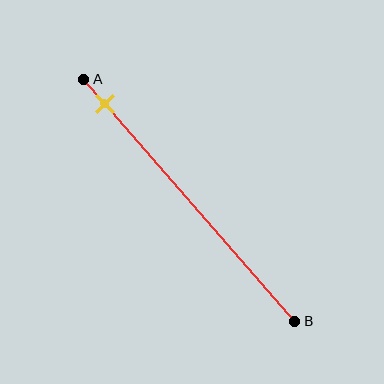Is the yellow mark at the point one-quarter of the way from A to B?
No, the mark is at about 10% from A, not at the 25% one-quarter point.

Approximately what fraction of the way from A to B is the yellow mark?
The yellow mark is approximately 10% of the way from A to B.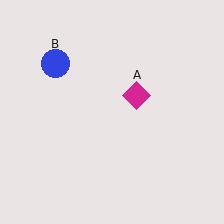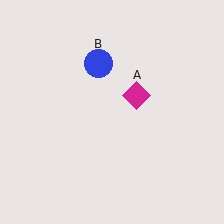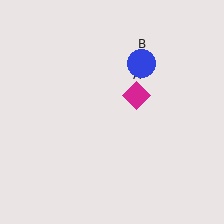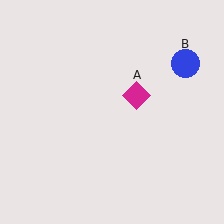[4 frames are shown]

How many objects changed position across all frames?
1 object changed position: blue circle (object B).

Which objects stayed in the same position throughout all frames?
Magenta diamond (object A) remained stationary.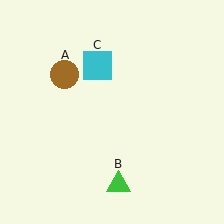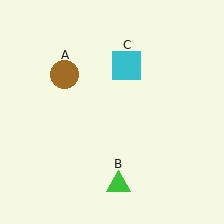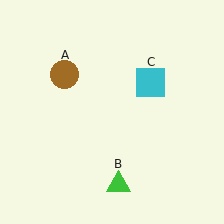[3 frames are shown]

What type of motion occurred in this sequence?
The cyan square (object C) rotated clockwise around the center of the scene.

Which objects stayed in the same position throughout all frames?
Brown circle (object A) and green triangle (object B) remained stationary.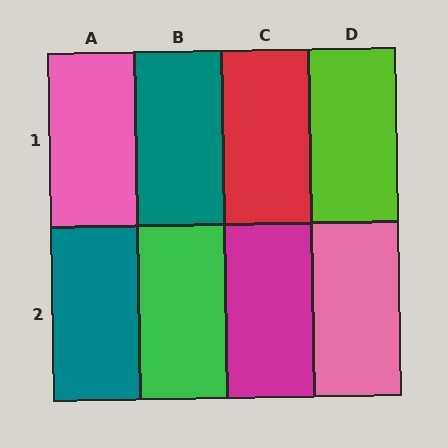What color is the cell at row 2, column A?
Teal.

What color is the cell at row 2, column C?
Magenta.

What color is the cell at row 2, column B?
Green.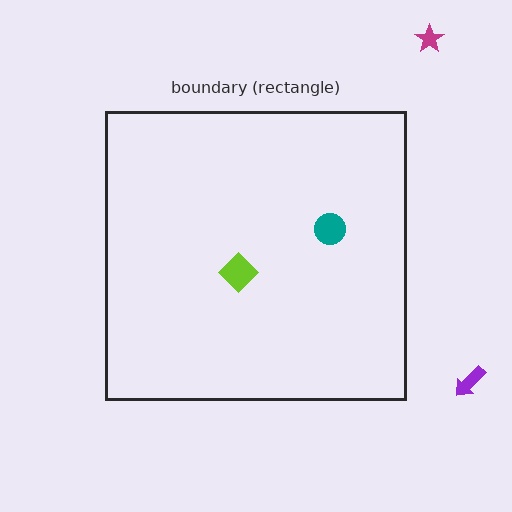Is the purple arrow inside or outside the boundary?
Outside.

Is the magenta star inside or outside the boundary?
Outside.